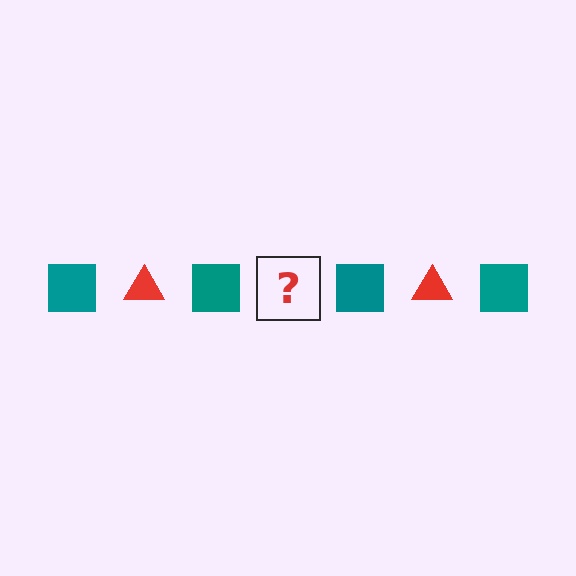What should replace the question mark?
The question mark should be replaced with a red triangle.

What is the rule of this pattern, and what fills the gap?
The rule is that the pattern alternates between teal square and red triangle. The gap should be filled with a red triangle.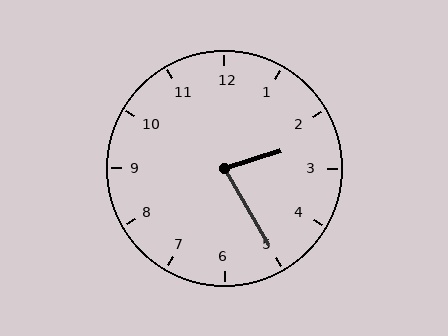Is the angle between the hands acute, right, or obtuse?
It is acute.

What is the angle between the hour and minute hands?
Approximately 78 degrees.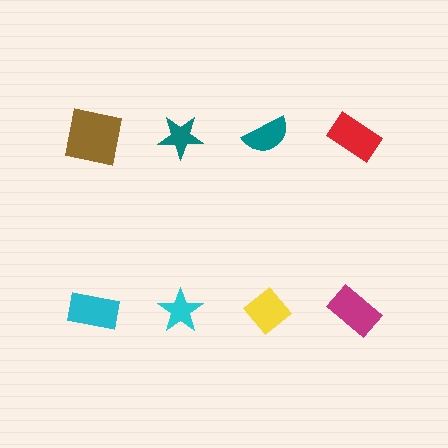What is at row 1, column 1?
A brown square.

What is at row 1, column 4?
A red rectangle.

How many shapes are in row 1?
4 shapes.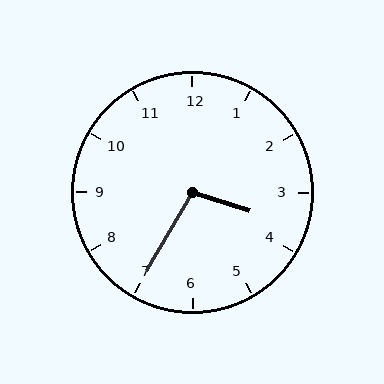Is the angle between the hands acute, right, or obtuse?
It is obtuse.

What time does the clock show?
3:35.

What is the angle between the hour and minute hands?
Approximately 102 degrees.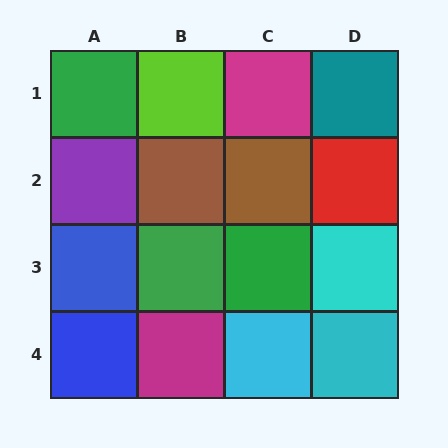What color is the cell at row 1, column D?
Teal.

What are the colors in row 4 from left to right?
Blue, magenta, cyan, cyan.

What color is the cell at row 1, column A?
Green.